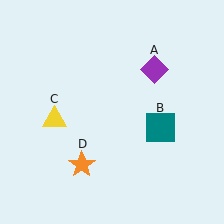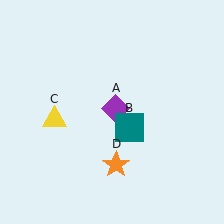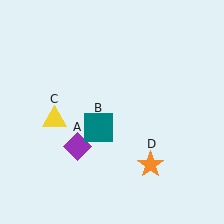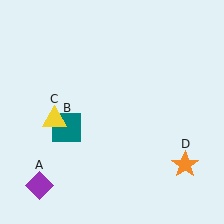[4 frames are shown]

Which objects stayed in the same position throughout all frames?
Yellow triangle (object C) remained stationary.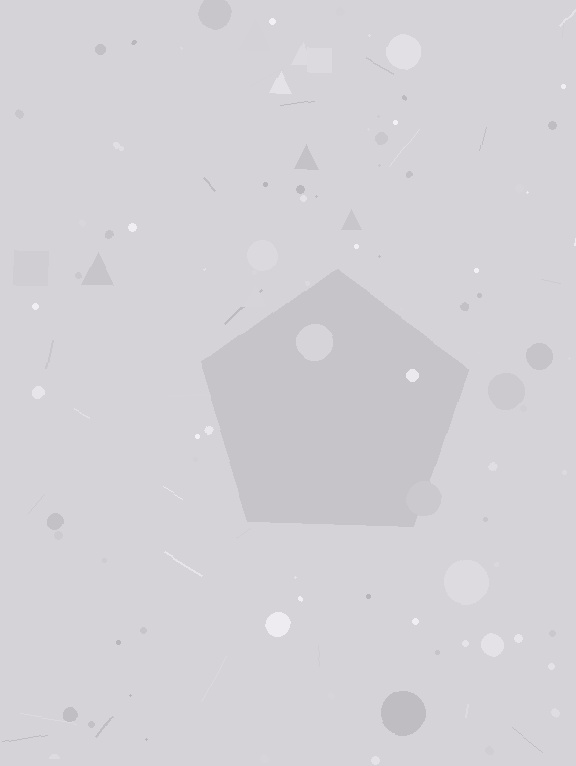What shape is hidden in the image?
A pentagon is hidden in the image.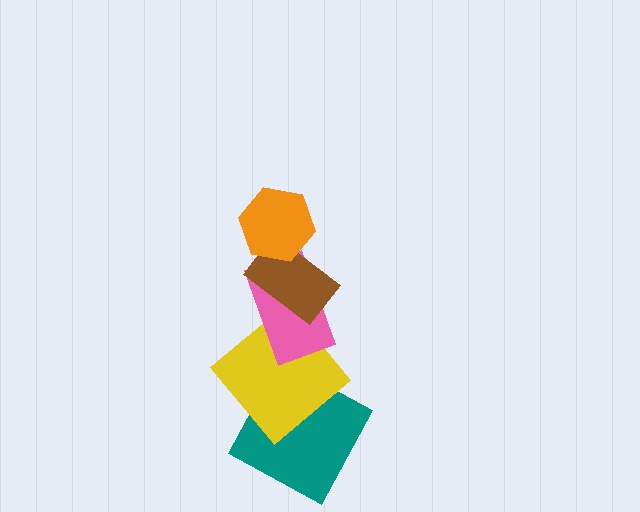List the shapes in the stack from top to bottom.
From top to bottom: the orange hexagon, the brown rectangle, the pink rectangle, the yellow diamond, the teal square.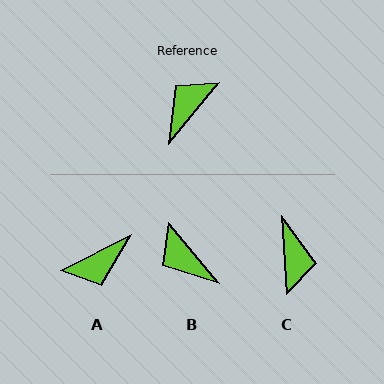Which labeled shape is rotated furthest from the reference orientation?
A, about 157 degrees away.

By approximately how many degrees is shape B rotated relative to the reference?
Approximately 79 degrees counter-clockwise.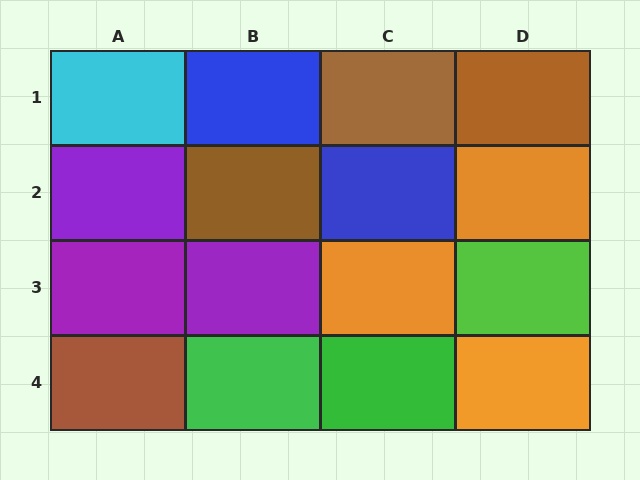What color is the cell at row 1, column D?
Brown.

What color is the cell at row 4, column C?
Green.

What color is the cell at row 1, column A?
Cyan.